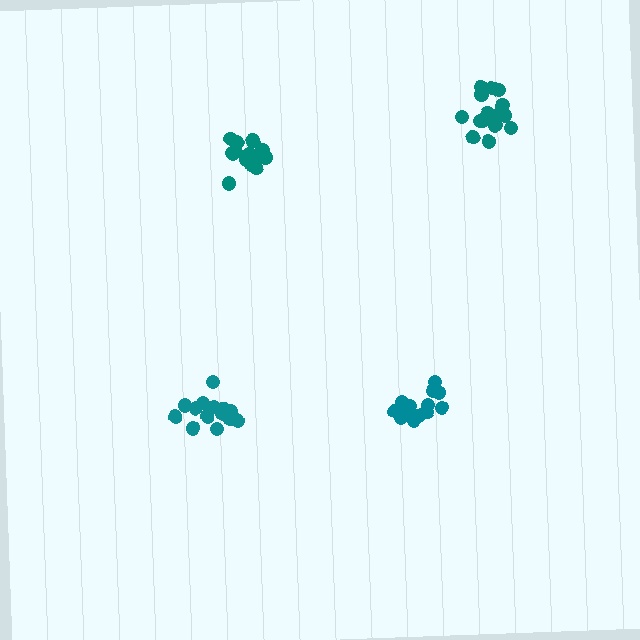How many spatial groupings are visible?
There are 4 spatial groupings.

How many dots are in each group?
Group 1: 13 dots, Group 2: 17 dots, Group 3: 15 dots, Group 4: 15 dots (60 total).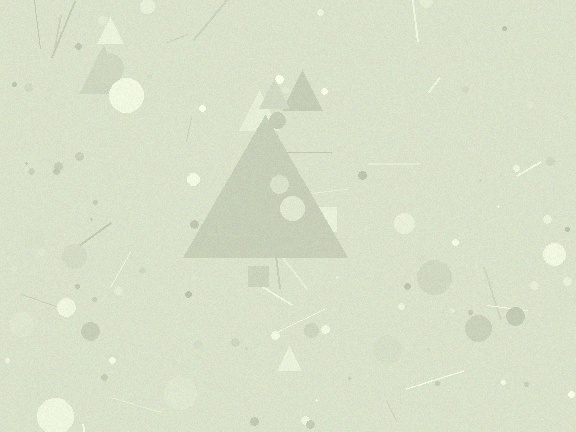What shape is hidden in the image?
A triangle is hidden in the image.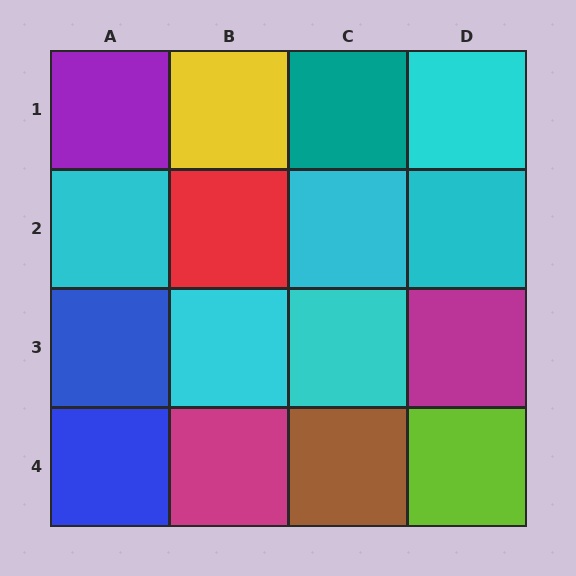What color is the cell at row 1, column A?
Purple.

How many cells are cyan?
6 cells are cyan.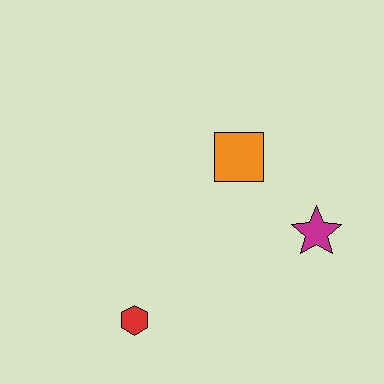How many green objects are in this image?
There are no green objects.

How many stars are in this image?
There is 1 star.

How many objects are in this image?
There are 3 objects.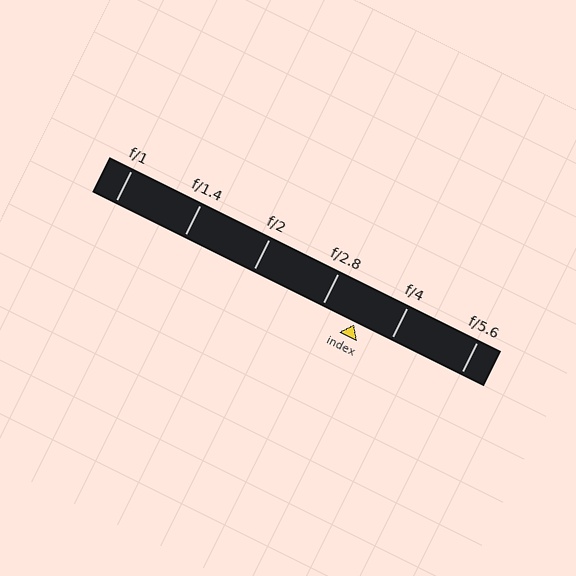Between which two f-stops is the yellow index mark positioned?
The index mark is between f/2.8 and f/4.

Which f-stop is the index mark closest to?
The index mark is closest to f/2.8.